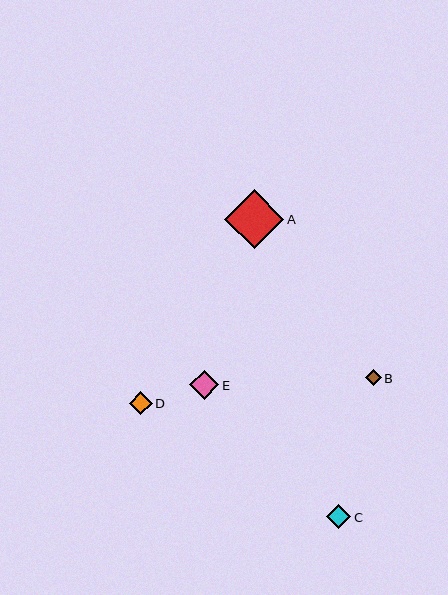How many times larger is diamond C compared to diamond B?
Diamond C is approximately 1.6 times the size of diamond B.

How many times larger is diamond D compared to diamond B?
Diamond D is approximately 1.5 times the size of diamond B.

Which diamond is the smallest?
Diamond B is the smallest with a size of approximately 15 pixels.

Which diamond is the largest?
Diamond A is the largest with a size of approximately 59 pixels.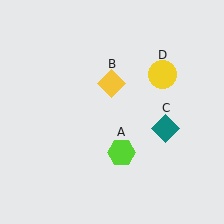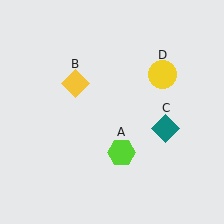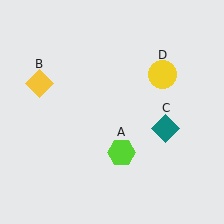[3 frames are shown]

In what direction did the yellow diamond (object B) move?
The yellow diamond (object B) moved left.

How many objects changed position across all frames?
1 object changed position: yellow diamond (object B).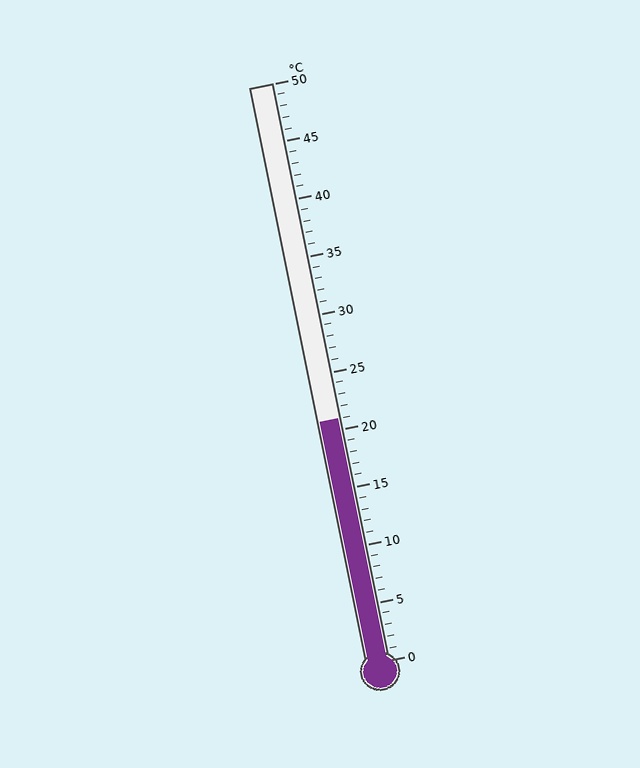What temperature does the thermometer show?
The thermometer shows approximately 21°C.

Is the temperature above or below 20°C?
The temperature is above 20°C.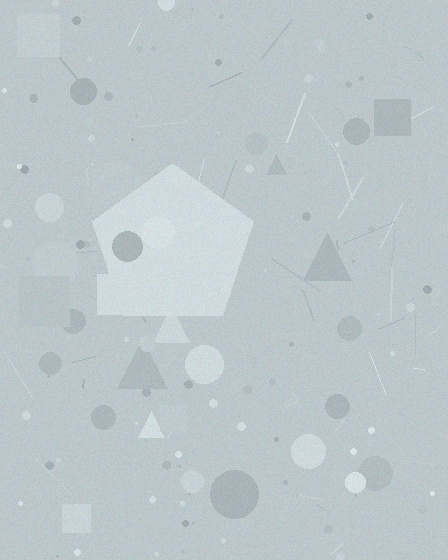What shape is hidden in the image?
A pentagon is hidden in the image.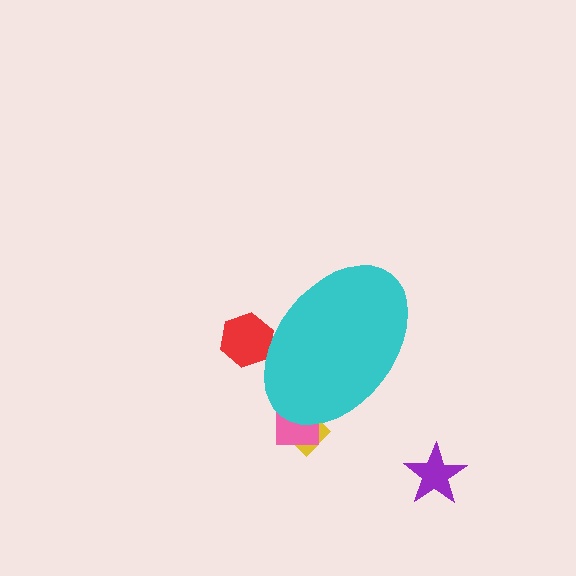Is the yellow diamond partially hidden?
Yes, the yellow diamond is partially hidden behind the cyan ellipse.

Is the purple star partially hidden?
No, the purple star is fully visible.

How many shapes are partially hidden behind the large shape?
3 shapes are partially hidden.